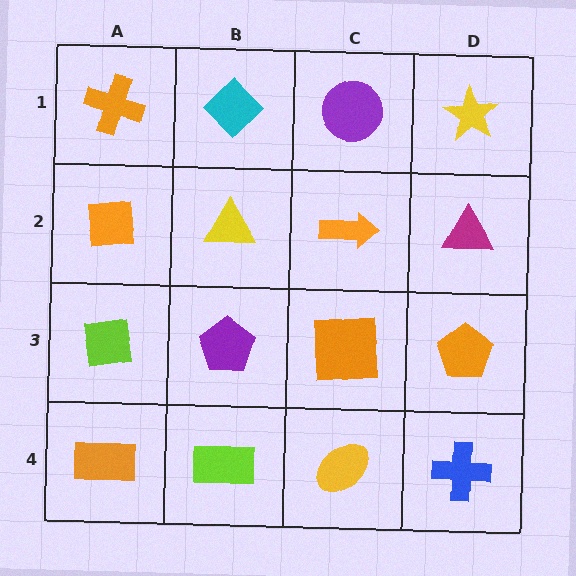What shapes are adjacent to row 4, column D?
An orange pentagon (row 3, column D), a yellow ellipse (row 4, column C).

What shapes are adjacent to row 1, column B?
A yellow triangle (row 2, column B), an orange cross (row 1, column A), a purple circle (row 1, column C).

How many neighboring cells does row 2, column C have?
4.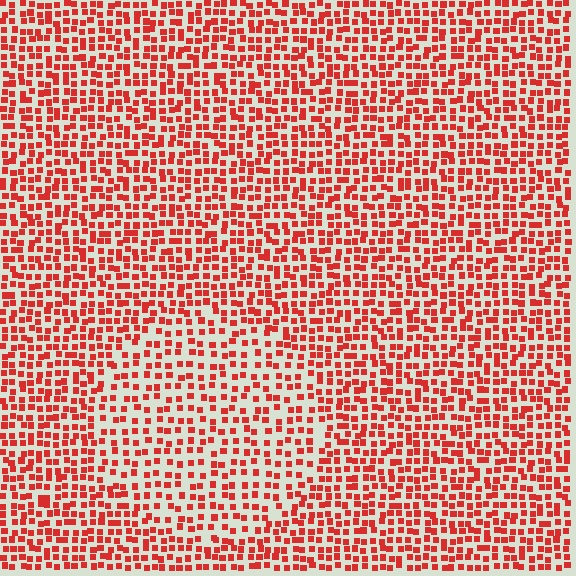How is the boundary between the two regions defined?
The boundary is defined by a change in element density (approximately 1.5x ratio). All elements are the same color, size, and shape.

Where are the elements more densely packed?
The elements are more densely packed outside the circle boundary.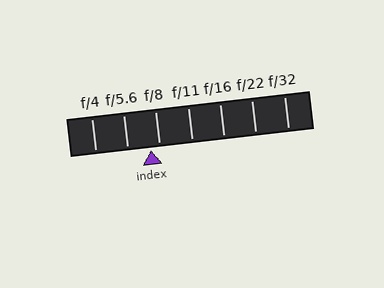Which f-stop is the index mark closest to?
The index mark is closest to f/8.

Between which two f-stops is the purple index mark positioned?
The index mark is between f/5.6 and f/8.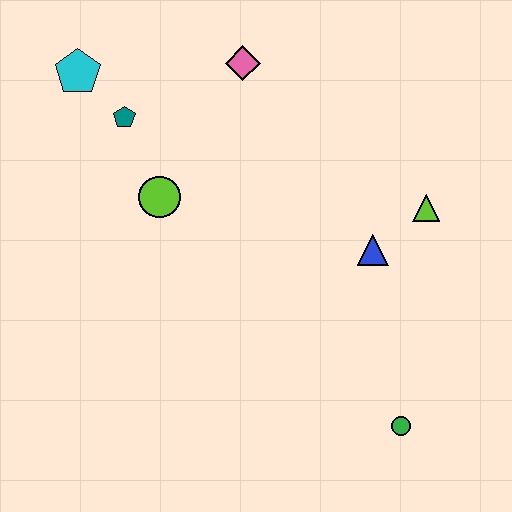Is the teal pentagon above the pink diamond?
No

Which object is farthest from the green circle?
The cyan pentagon is farthest from the green circle.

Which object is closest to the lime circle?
The teal pentagon is closest to the lime circle.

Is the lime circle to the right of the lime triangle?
No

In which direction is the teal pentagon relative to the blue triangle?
The teal pentagon is to the left of the blue triangle.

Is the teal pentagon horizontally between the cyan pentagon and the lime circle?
Yes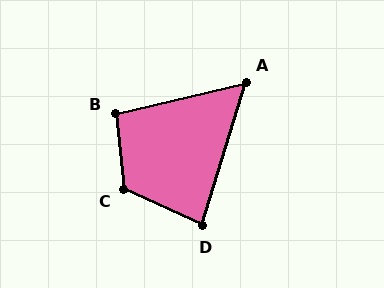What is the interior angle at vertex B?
Approximately 97 degrees (obtuse).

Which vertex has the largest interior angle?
C, at approximately 120 degrees.